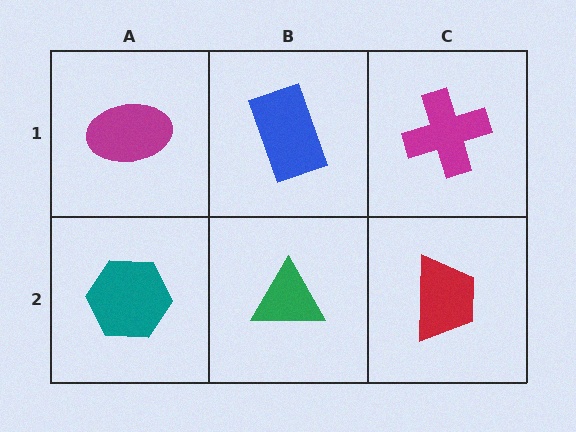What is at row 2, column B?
A green triangle.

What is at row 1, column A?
A magenta ellipse.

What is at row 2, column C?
A red trapezoid.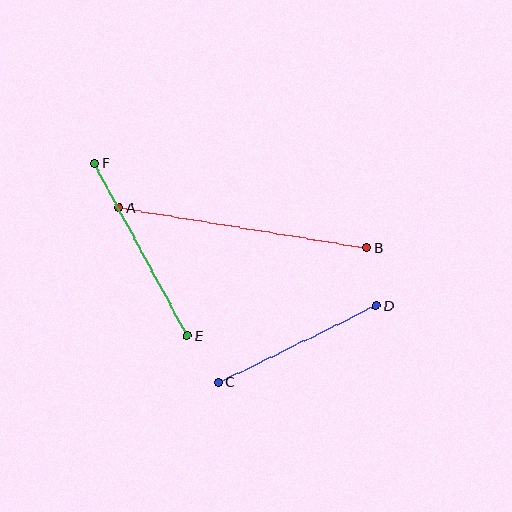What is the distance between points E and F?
The distance is approximately 196 pixels.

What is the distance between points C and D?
The distance is approximately 176 pixels.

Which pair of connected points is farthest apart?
Points A and B are farthest apart.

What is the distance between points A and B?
The distance is approximately 251 pixels.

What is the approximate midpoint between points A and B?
The midpoint is at approximately (243, 228) pixels.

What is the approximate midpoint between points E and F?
The midpoint is at approximately (141, 249) pixels.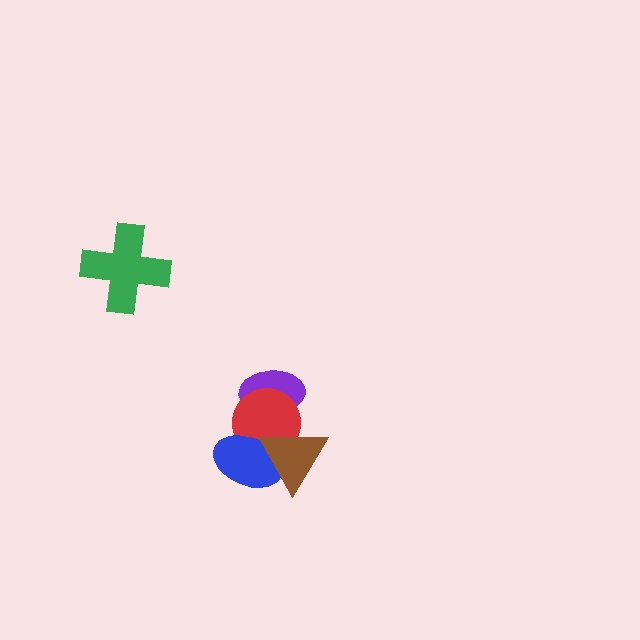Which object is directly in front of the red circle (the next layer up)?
The blue ellipse is directly in front of the red circle.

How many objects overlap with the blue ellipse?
2 objects overlap with the blue ellipse.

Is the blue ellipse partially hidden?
Yes, it is partially covered by another shape.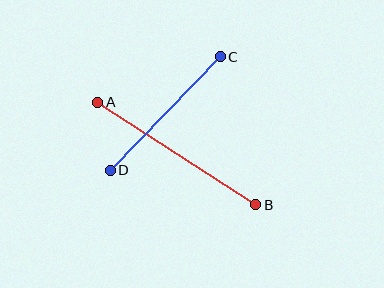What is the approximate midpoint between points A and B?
The midpoint is at approximately (177, 154) pixels.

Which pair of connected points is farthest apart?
Points A and B are farthest apart.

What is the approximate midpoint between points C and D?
The midpoint is at approximately (165, 114) pixels.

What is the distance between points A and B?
The distance is approximately 188 pixels.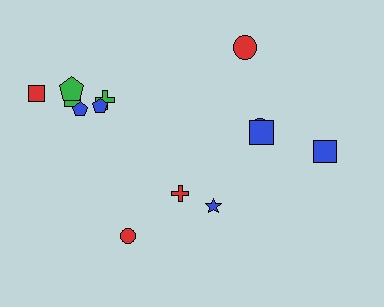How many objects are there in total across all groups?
There are 13 objects.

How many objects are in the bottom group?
There are 3 objects.